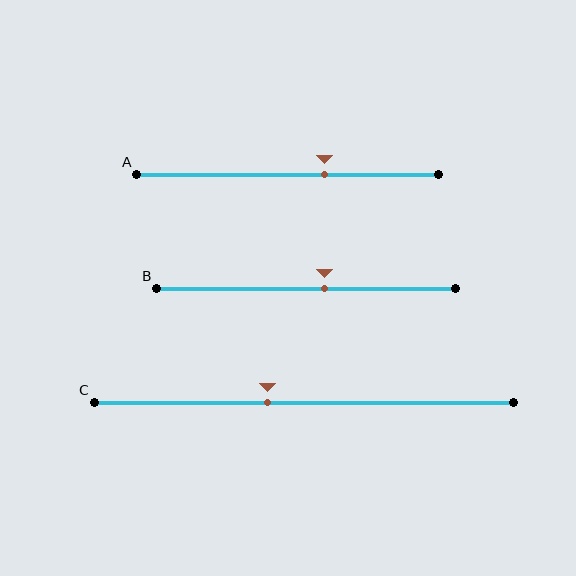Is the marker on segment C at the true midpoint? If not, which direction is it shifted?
No, the marker on segment C is shifted to the left by about 9% of the segment length.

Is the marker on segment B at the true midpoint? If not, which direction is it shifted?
No, the marker on segment B is shifted to the right by about 6% of the segment length.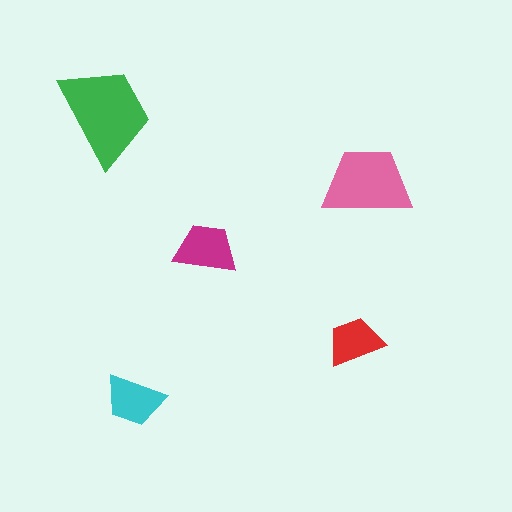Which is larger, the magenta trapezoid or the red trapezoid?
The magenta one.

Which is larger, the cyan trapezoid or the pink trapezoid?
The pink one.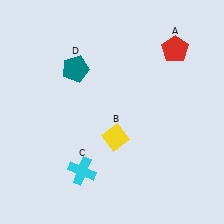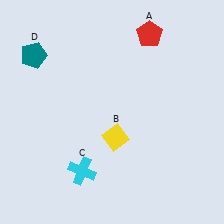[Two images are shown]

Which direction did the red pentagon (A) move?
The red pentagon (A) moved left.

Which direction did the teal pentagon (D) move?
The teal pentagon (D) moved left.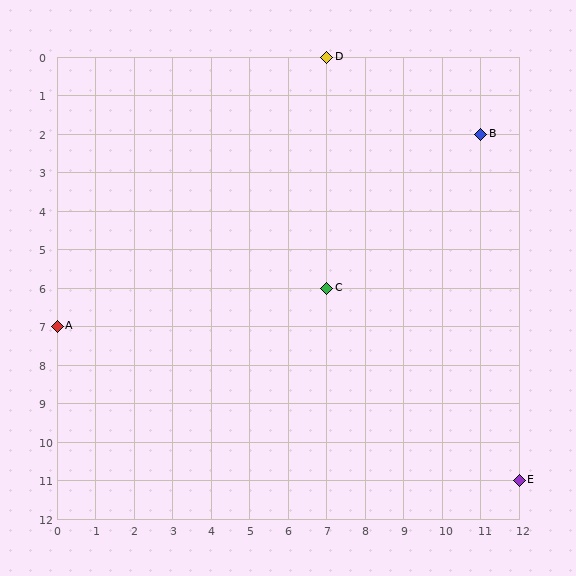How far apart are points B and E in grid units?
Points B and E are 1 column and 9 rows apart (about 9.1 grid units diagonally).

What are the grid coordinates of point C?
Point C is at grid coordinates (7, 6).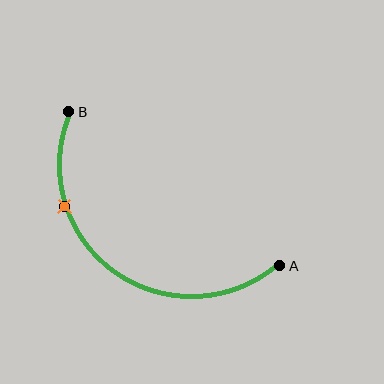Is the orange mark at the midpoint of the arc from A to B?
No. The orange mark lies on the arc but is closer to endpoint B. The arc midpoint would be at the point on the curve equidistant along the arc from both A and B.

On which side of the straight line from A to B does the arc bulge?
The arc bulges below and to the left of the straight line connecting A and B.